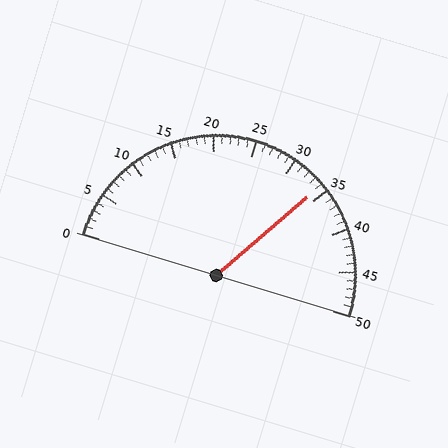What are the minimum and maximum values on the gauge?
The gauge ranges from 0 to 50.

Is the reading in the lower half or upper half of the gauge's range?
The reading is in the upper half of the range (0 to 50).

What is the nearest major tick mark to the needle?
The nearest major tick mark is 35.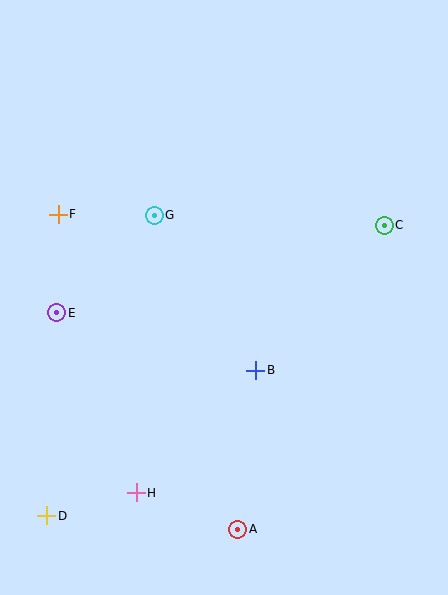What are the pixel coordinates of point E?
Point E is at (57, 313).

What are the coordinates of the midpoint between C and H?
The midpoint between C and H is at (260, 359).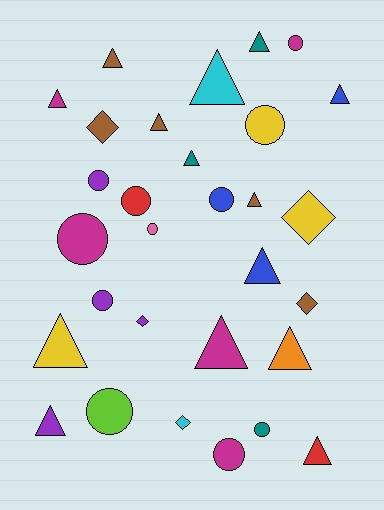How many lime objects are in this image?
There is 1 lime object.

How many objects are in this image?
There are 30 objects.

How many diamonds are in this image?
There are 5 diamonds.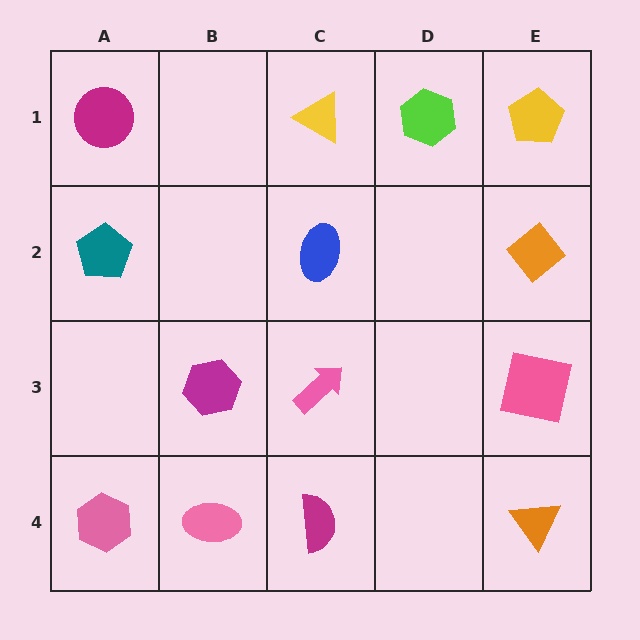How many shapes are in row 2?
3 shapes.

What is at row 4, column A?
A pink hexagon.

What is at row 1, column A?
A magenta circle.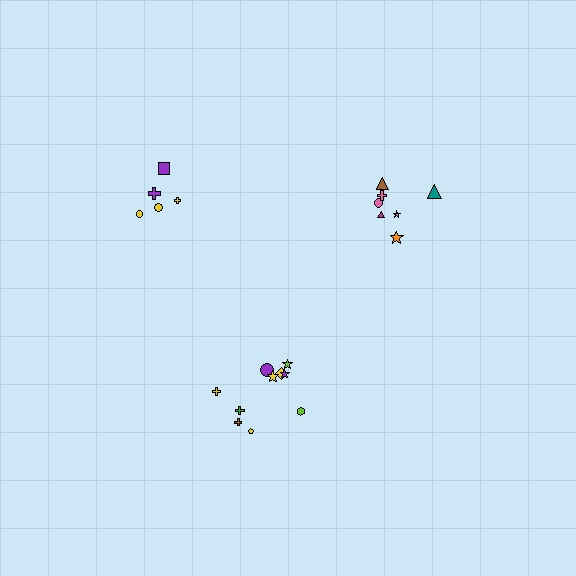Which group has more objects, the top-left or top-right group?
The top-right group.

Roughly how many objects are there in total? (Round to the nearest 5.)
Roughly 20 objects in total.